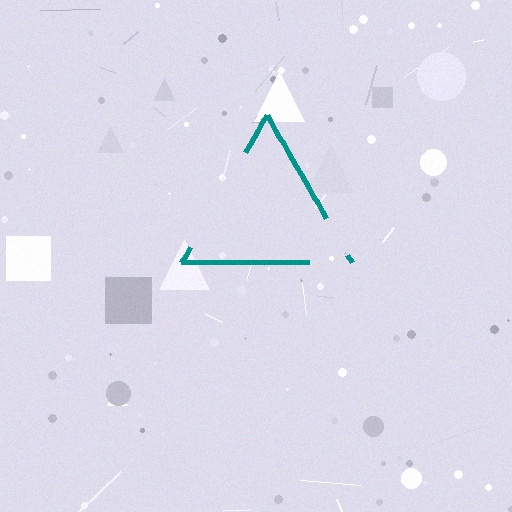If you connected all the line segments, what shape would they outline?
They would outline a triangle.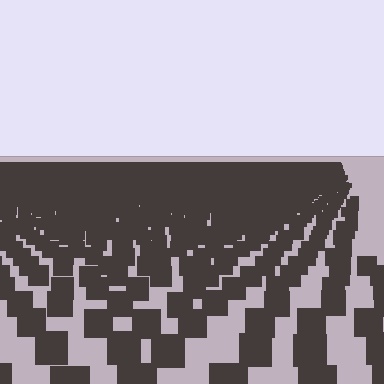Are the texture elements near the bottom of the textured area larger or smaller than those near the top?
Larger. Near the bottom, elements are closer to the viewer and appear at a bigger on-screen size.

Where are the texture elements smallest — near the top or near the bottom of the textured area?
Near the top.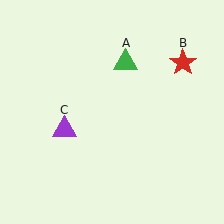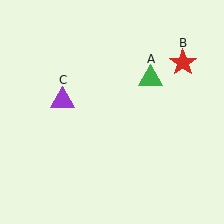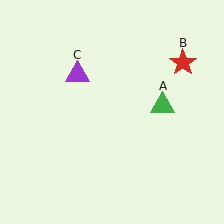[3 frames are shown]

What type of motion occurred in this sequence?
The green triangle (object A), purple triangle (object C) rotated clockwise around the center of the scene.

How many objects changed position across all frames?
2 objects changed position: green triangle (object A), purple triangle (object C).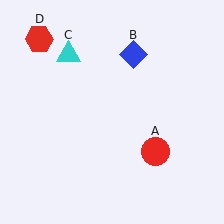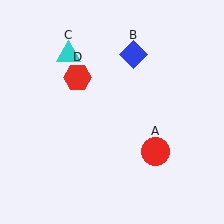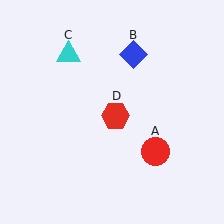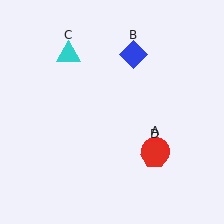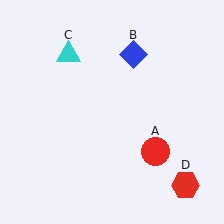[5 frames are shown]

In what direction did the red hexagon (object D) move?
The red hexagon (object D) moved down and to the right.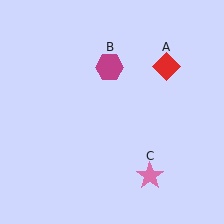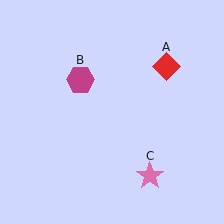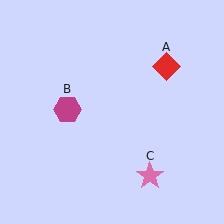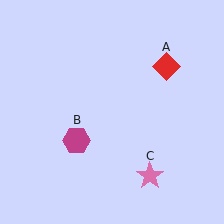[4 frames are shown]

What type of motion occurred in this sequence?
The magenta hexagon (object B) rotated counterclockwise around the center of the scene.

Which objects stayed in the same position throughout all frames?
Red diamond (object A) and pink star (object C) remained stationary.